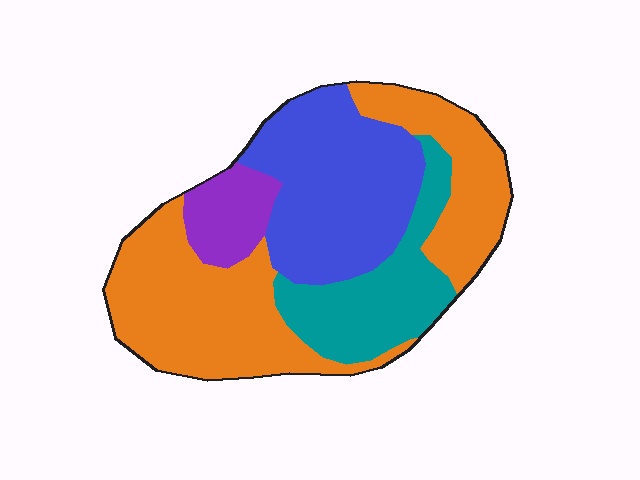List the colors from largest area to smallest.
From largest to smallest: orange, blue, teal, purple.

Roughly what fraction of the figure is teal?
Teal covers about 20% of the figure.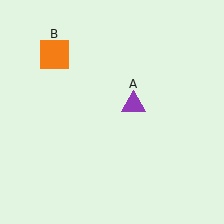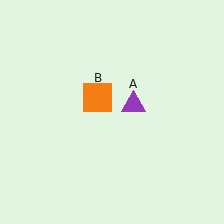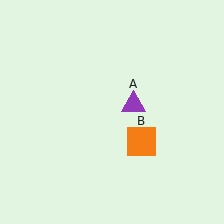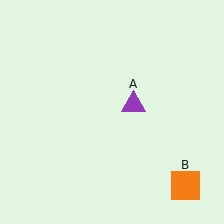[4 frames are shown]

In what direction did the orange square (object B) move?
The orange square (object B) moved down and to the right.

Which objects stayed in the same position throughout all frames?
Purple triangle (object A) remained stationary.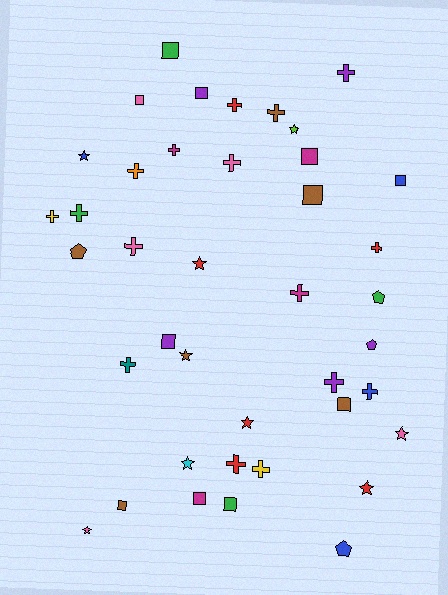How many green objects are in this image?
There are 4 green objects.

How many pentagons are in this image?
There are 4 pentagons.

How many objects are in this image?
There are 40 objects.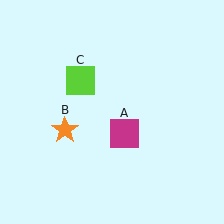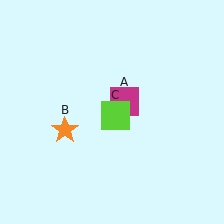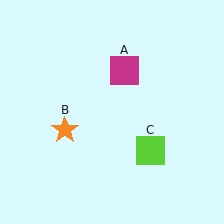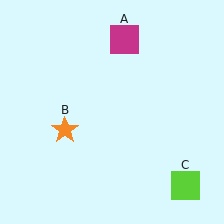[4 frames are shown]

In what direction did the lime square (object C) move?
The lime square (object C) moved down and to the right.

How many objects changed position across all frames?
2 objects changed position: magenta square (object A), lime square (object C).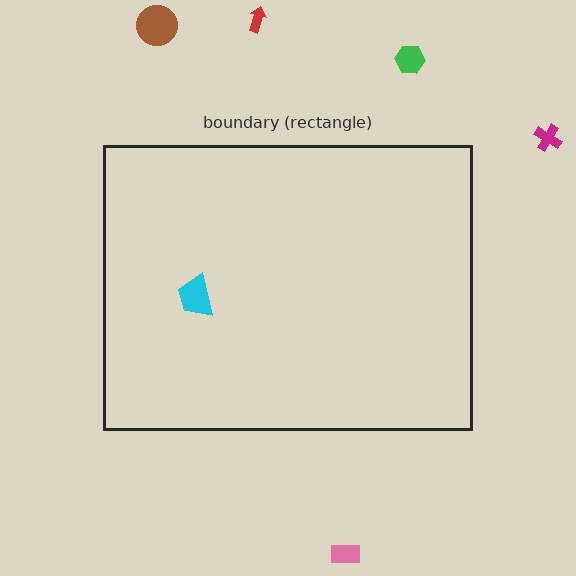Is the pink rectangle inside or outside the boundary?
Outside.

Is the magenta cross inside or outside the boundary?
Outside.